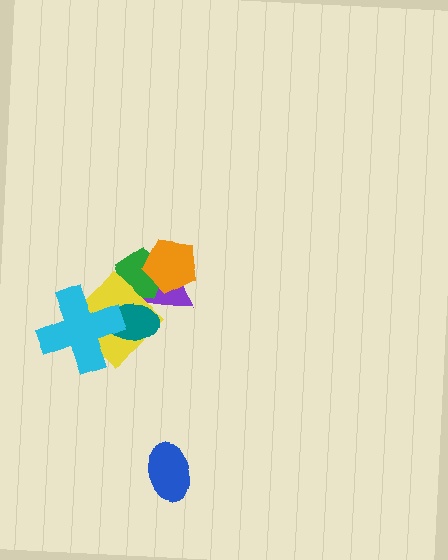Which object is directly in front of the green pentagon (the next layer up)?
The yellow diamond is directly in front of the green pentagon.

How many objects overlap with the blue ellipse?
0 objects overlap with the blue ellipse.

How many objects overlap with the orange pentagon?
2 objects overlap with the orange pentagon.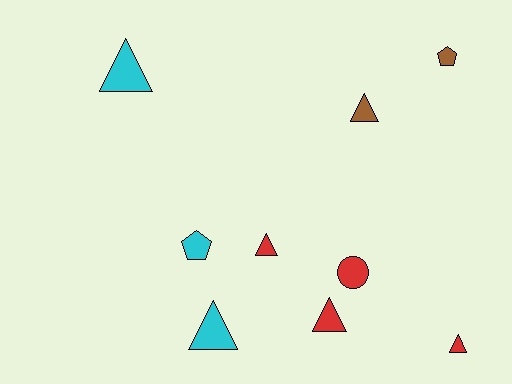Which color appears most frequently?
Red, with 4 objects.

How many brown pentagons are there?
There is 1 brown pentagon.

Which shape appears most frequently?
Triangle, with 6 objects.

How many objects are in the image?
There are 9 objects.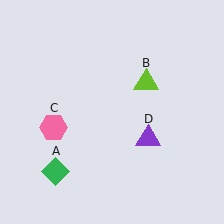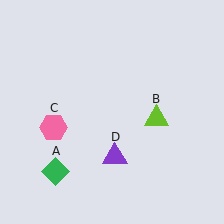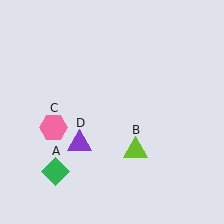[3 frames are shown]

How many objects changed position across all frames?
2 objects changed position: lime triangle (object B), purple triangle (object D).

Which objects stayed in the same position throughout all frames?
Green diamond (object A) and pink hexagon (object C) remained stationary.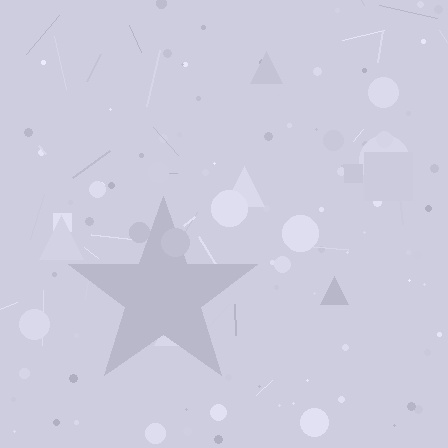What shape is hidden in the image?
A star is hidden in the image.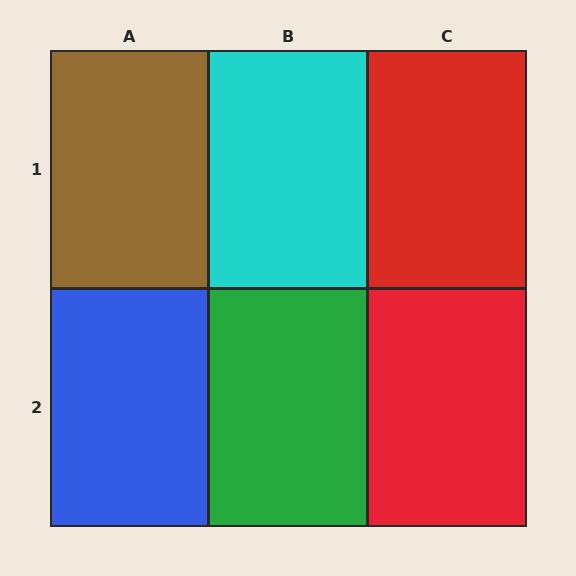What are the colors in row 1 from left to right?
Brown, cyan, red.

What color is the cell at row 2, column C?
Red.